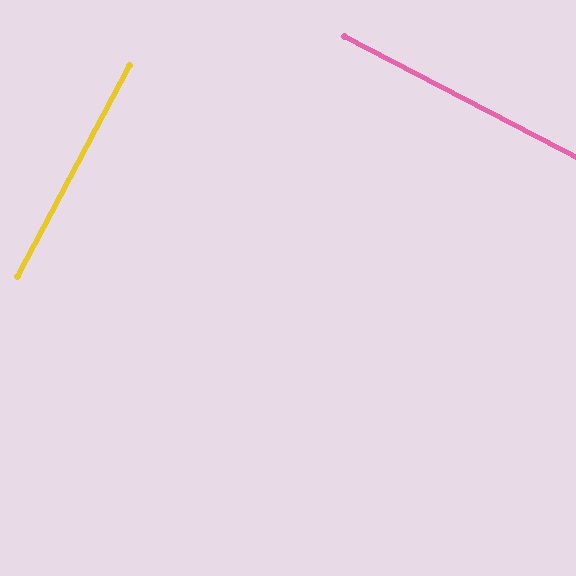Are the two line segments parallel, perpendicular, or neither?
Perpendicular — they meet at approximately 89°.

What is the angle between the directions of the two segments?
Approximately 89 degrees.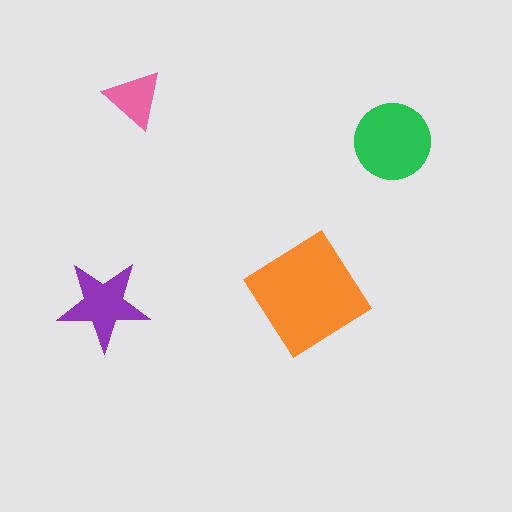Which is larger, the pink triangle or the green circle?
The green circle.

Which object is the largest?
The orange diamond.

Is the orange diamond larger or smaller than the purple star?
Larger.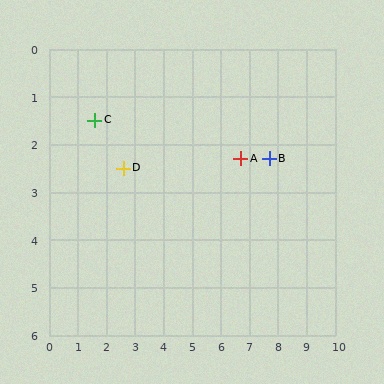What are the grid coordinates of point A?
Point A is at approximately (6.7, 2.3).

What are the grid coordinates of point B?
Point B is at approximately (7.7, 2.3).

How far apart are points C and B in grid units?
Points C and B are about 6.2 grid units apart.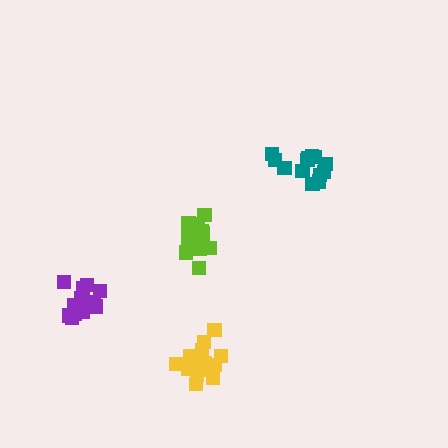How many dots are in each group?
Group 1: 13 dots, Group 2: 18 dots, Group 3: 18 dots, Group 4: 16 dots (65 total).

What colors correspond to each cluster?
The clusters are colored: teal, purple, yellow, lime.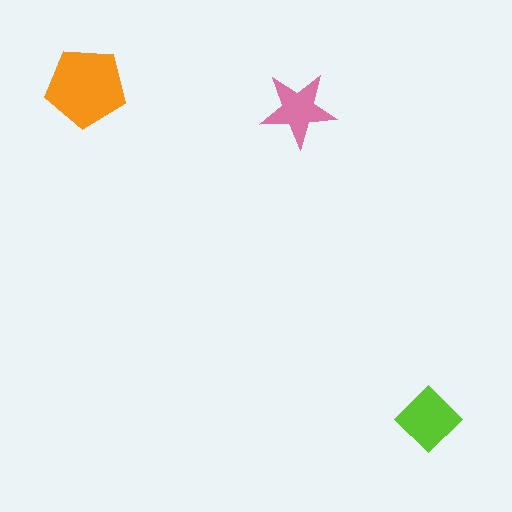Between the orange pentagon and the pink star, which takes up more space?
The orange pentagon.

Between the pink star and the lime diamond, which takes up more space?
The lime diamond.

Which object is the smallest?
The pink star.